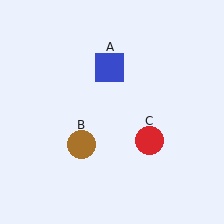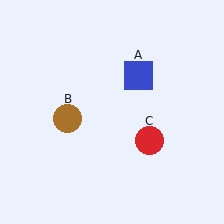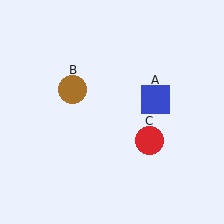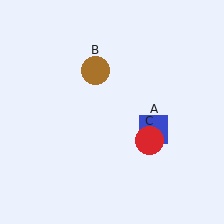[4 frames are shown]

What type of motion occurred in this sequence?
The blue square (object A), brown circle (object B) rotated clockwise around the center of the scene.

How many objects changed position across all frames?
2 objects changed position: blue square (object A), brown circle (object B).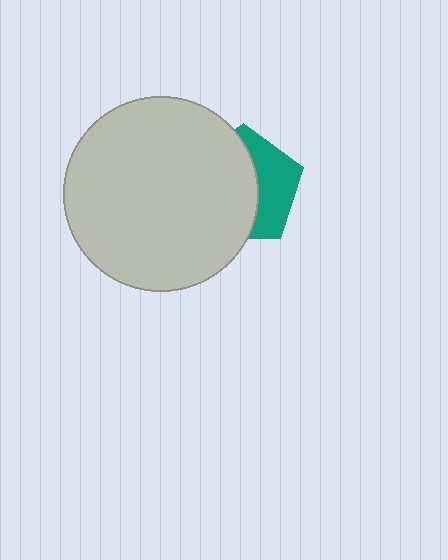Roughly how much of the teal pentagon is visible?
A small part of it is visible (roughly 39%).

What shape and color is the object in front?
The object in front is a light gray circle.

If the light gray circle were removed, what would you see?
You would see the complete teal pentagon.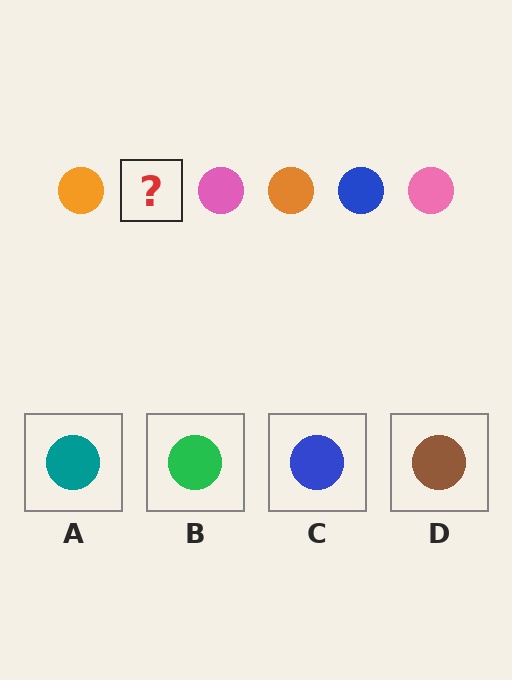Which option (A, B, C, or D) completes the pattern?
C.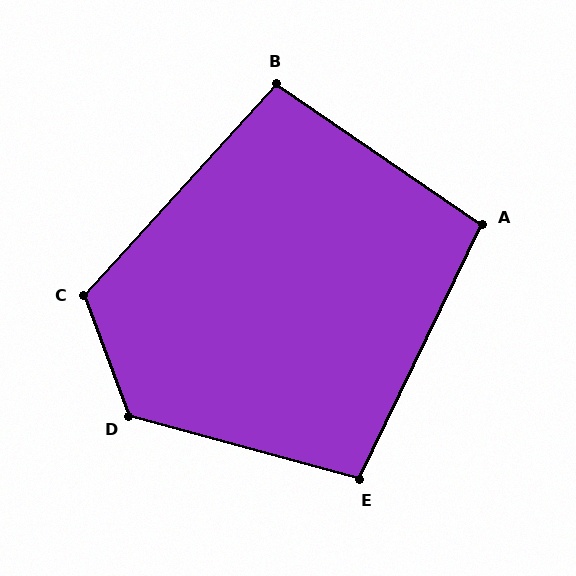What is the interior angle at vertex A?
Approximately 99 degrees (obtuse).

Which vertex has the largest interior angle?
D, at approximately 126 degrees.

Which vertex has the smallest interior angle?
B, at approximately 98 degrees.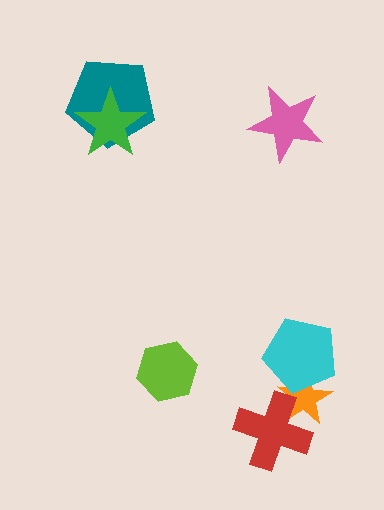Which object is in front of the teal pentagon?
The green star is in front of the teal pentagon.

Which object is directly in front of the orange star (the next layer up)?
The red cross is directly in front of the orange star.